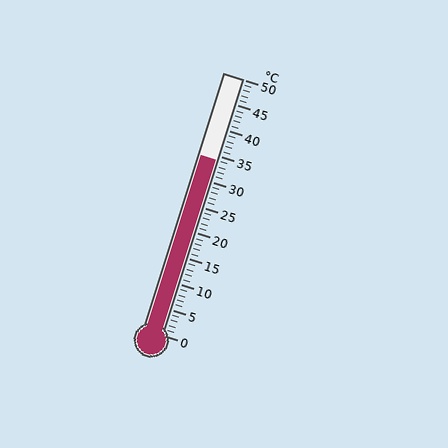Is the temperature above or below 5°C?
The temperature is above 5°C.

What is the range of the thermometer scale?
The thermometer scale ranges from 0°C to 50°C.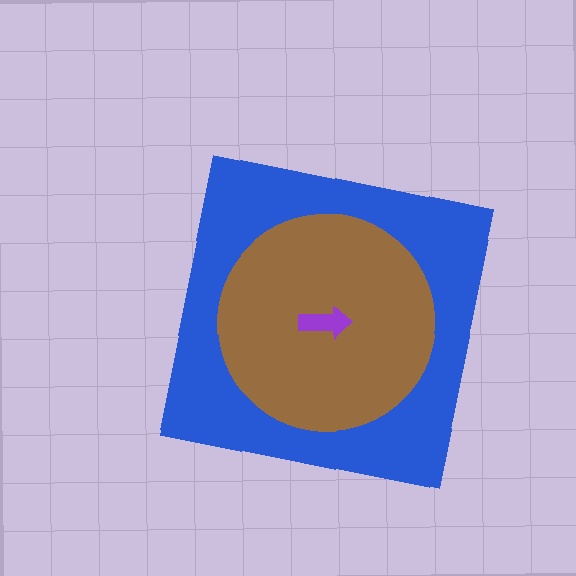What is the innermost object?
The purple arrow.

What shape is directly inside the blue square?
The brown circle.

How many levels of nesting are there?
3.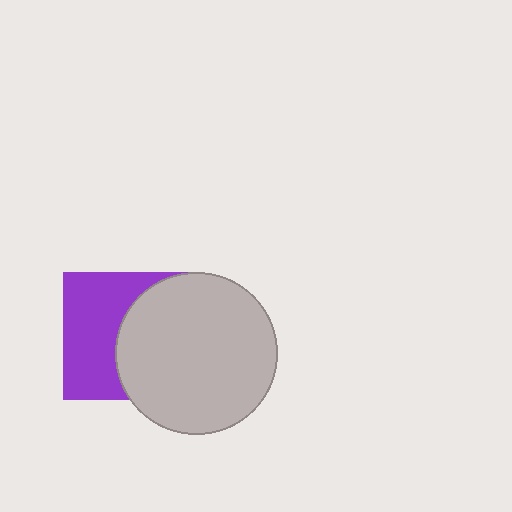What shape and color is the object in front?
The object in front is a light gray circle.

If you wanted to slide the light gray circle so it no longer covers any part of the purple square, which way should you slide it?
Slide it right — that is the most direct way to separate the two shapes.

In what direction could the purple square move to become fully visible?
The purple square could move left. That would shift it out from behind the light gray circle entirely.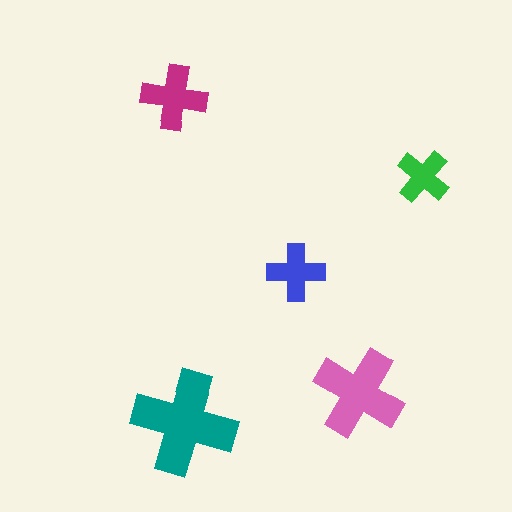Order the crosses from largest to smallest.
the teal one, the pink one, the magenta one, the blue one, the green one.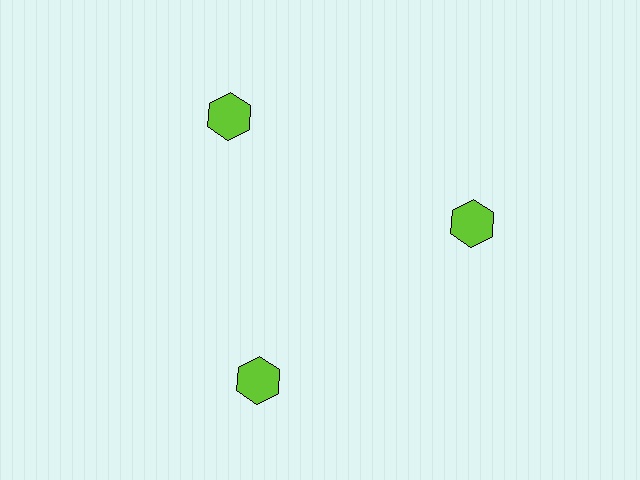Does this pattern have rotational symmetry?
Yes, this pattern has 3-fold rotational symmetry. It looks the same after rotating 120 degrees around the center.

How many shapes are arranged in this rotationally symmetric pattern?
There are 3 shapes, arranged in 3 groups of 1.